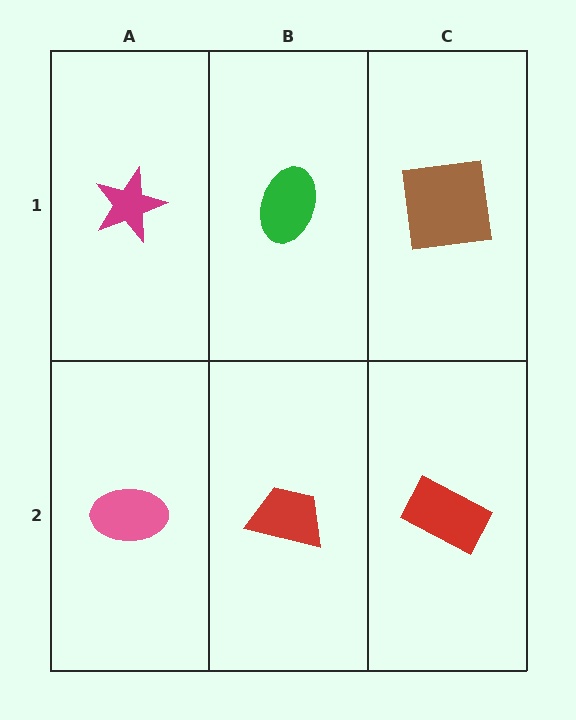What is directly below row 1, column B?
A red trapezoid.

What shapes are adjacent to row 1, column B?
A red trapezoid (row 2, column B), a magenta star (row 1, column A), a brown square (row 1, column C).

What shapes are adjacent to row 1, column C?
A red rectangle (row 2, column C), a green ellipse (row 1, column B).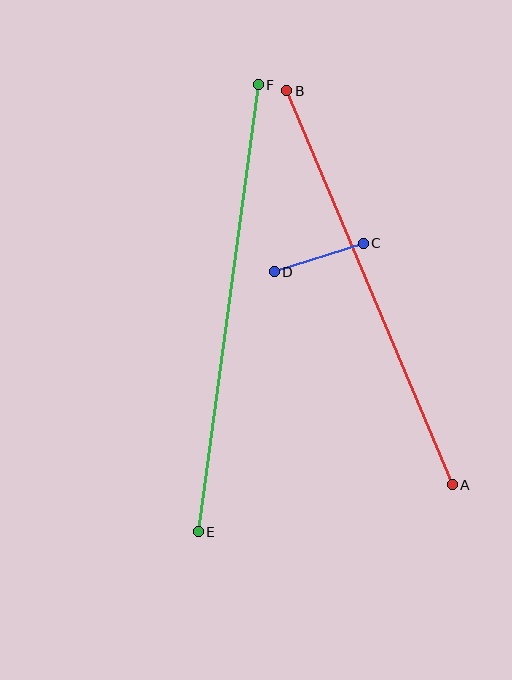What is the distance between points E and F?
The distance is approximately 451 pixels.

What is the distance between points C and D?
The distance is approximately 94 pixels.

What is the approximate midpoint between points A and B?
The midpoint is at approximately (370, 288) pixels.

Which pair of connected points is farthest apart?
Points E and F are farthest apart.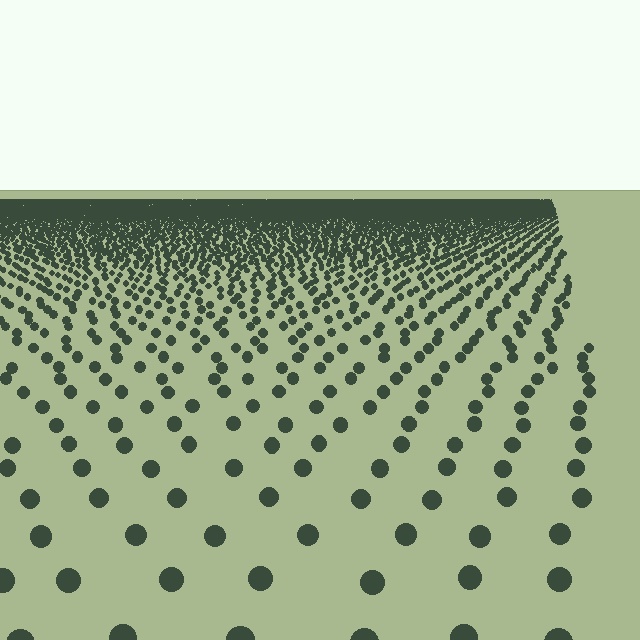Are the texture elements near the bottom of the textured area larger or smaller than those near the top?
Larger. Near the bottom, elements are closer to the viewer and appear at a bigger on-screen size.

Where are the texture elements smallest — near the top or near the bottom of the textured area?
Near the top.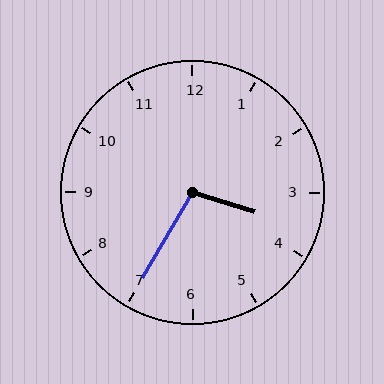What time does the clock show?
3:35.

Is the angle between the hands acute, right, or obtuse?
It is obtuse.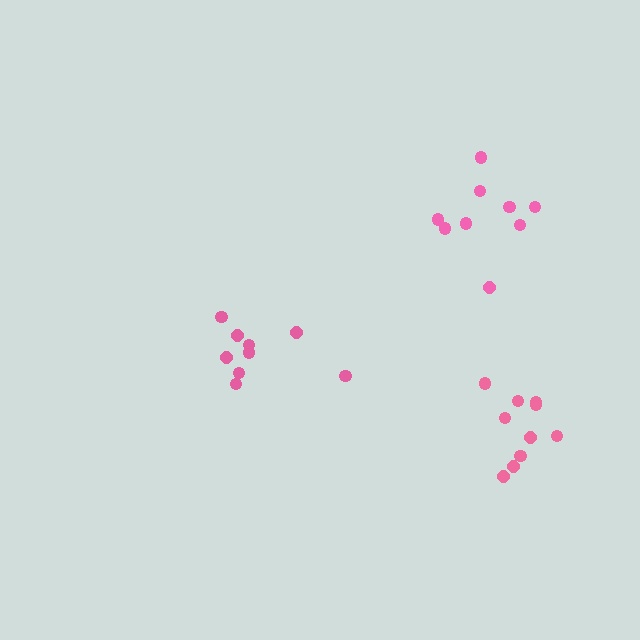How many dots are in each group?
Group 1: 9 dots, Group 2: 10 dots, Group 3: 9 dots (28 total).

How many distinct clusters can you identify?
There are 3 distinct clusters.